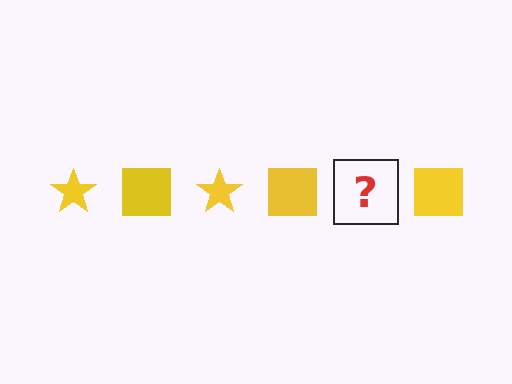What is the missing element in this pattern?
The missing element is a yellow star.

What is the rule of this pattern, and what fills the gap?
The rule is that the pattern cycles through star, square shapes in yellow. The gap should be filled with a yellow star.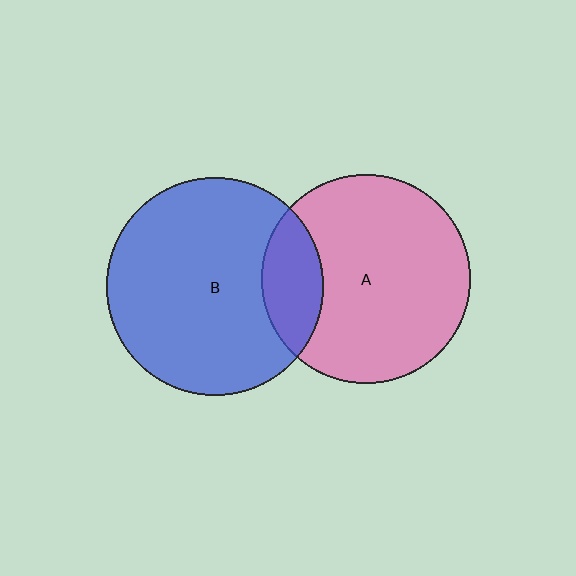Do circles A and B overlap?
Yes.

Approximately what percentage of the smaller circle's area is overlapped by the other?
Approximately 20%.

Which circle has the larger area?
Circle B (blue).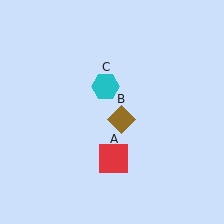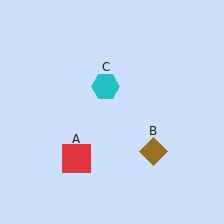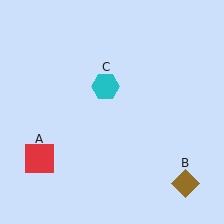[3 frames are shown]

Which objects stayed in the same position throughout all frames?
Cyan hexagon (object C) remained stationary.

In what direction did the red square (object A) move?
The red square (object A) moved left.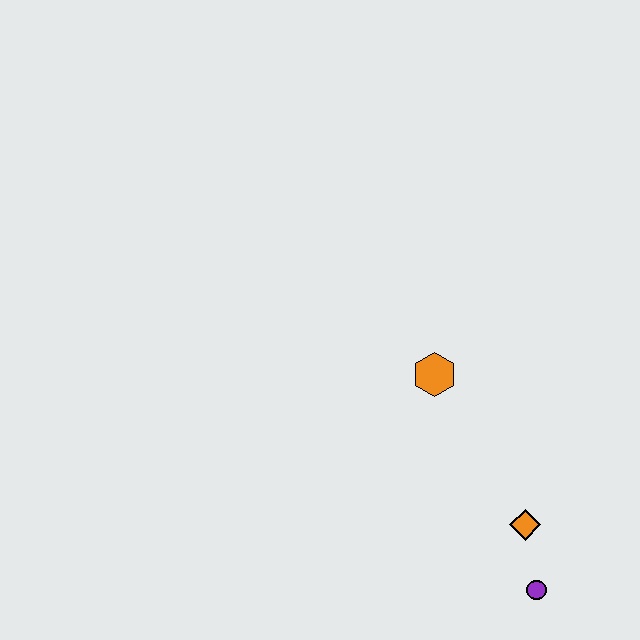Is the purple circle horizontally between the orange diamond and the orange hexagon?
No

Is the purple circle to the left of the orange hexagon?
No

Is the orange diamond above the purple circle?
Yes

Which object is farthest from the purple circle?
The orange hexagon is farthest from the purple circle.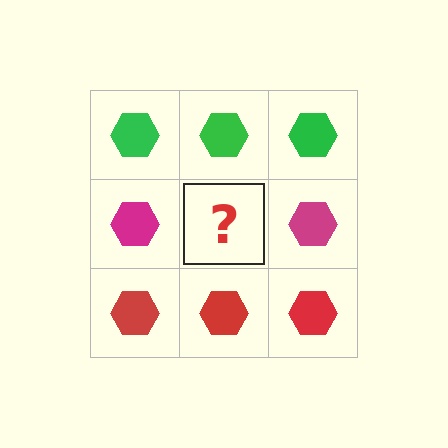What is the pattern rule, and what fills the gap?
The rule is that each row has a consistent color. The gap should be filled with a magenta hexagon.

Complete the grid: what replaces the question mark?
The question mark should be replaced with a magenta hexagon.